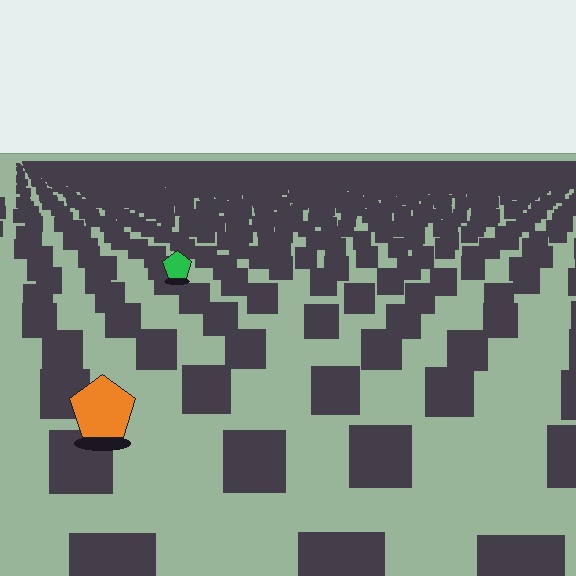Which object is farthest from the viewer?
The green pentagon is farthest from the viewer. It appears smaller and the ground texture around it is denser.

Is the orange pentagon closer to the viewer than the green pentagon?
Yes. The orange pentagon is closer — you can tell from the texture gradient: the ground texture is coarser near it.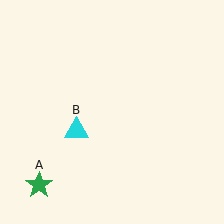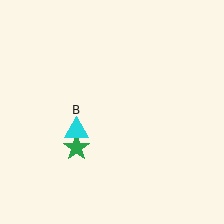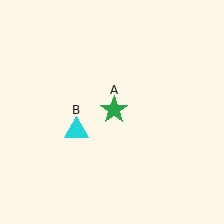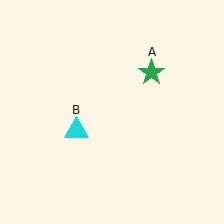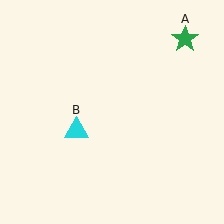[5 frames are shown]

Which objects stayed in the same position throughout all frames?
Cyan triangle (object B) remained stationary.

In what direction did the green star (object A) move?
The green star (object A) moved up and to the right.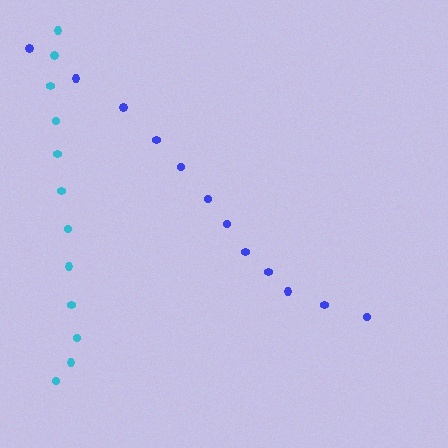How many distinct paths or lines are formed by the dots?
There are 2 distinct paths.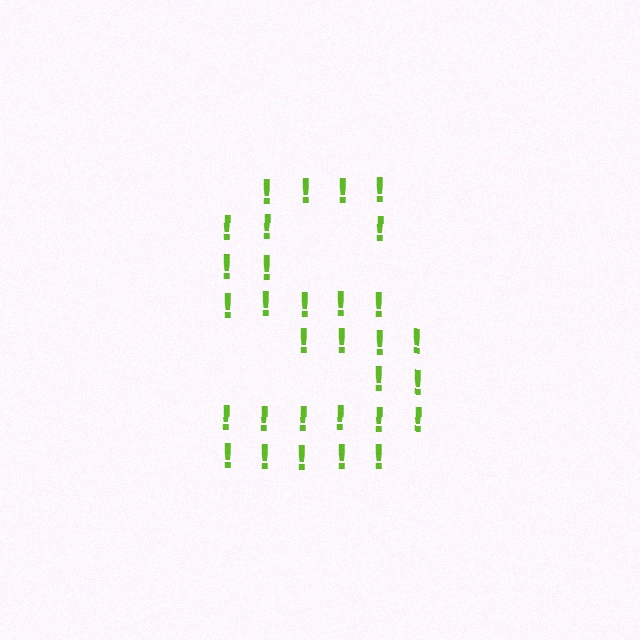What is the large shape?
The large shape is the letter S.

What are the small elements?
The small elements are exclamation marks.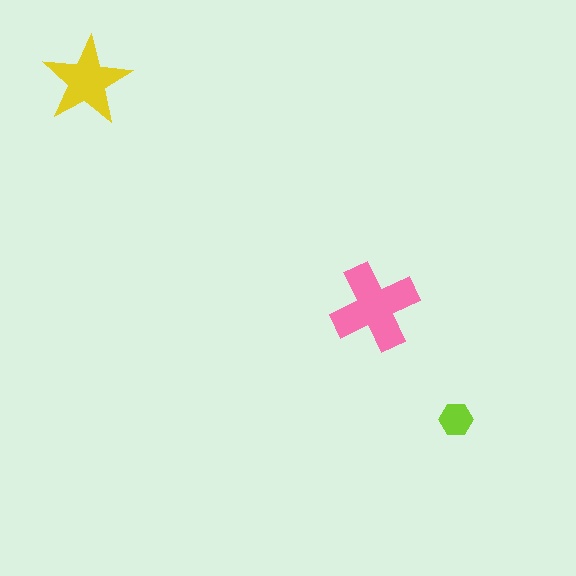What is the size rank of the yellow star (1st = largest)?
2nd.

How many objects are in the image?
There are 3 objects in the image.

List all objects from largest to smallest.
The pink cross, the yellow star, the lime hexagon.